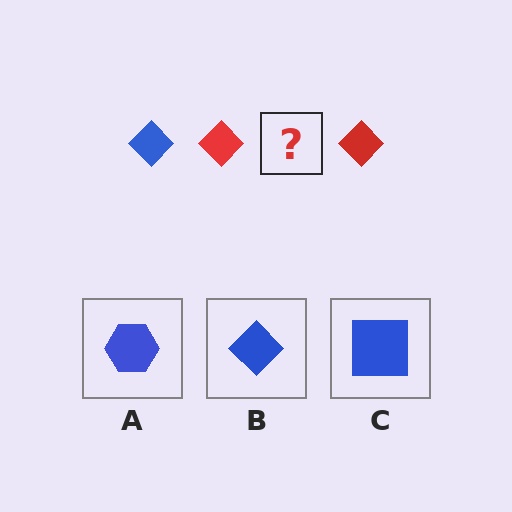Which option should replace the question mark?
Option B.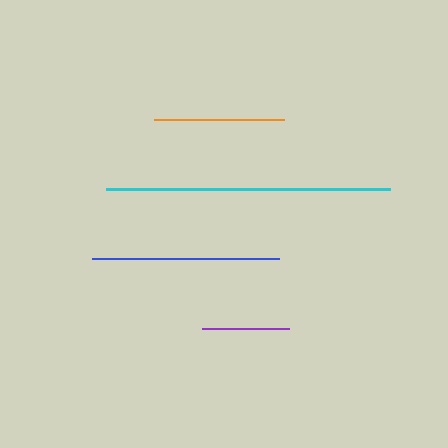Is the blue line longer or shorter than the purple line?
The blue line is longer than the purple line.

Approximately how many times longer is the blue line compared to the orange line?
The blue line is approximately 1.4 times the length of the orange line.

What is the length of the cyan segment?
The cyan segment is approximately 284 pixels long.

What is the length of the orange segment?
The orange segment is approximately 130 pixels long.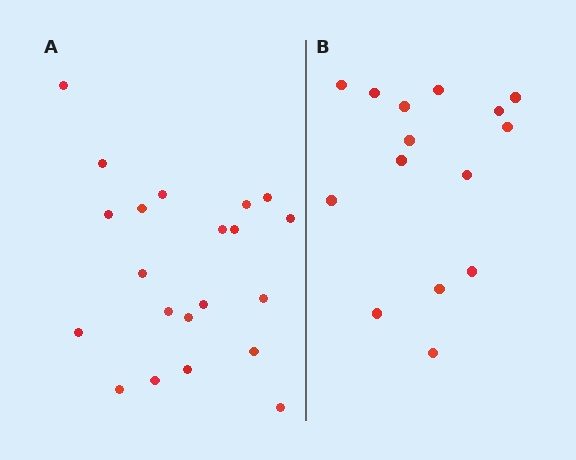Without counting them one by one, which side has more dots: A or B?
Region A (the left region) has more dots.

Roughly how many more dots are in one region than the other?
Region A has about 6 more dots than region B.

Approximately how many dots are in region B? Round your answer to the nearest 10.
About 20 dots. (The exact count is 15, which rounds to 20.)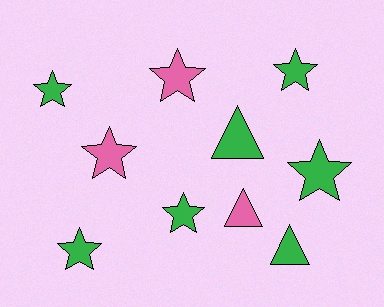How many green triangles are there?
There are 2 green triangles.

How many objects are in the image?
There are 10 objects.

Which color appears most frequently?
Green, with 7 objects.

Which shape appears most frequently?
Star, with 7 objects.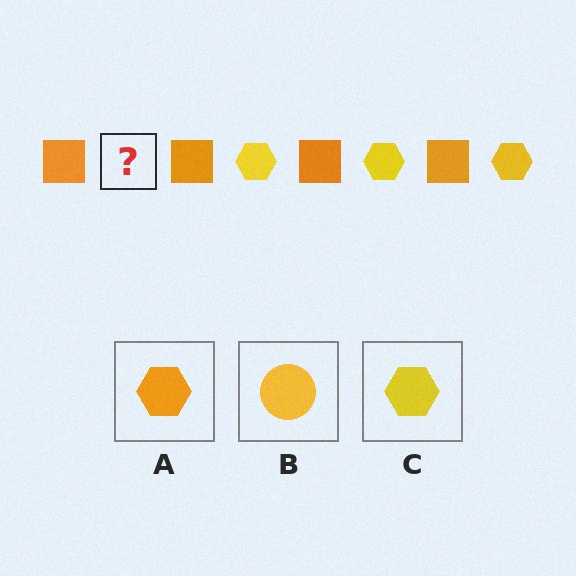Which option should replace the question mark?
Option C.